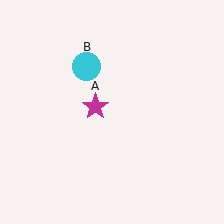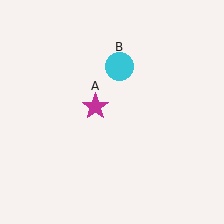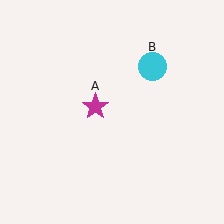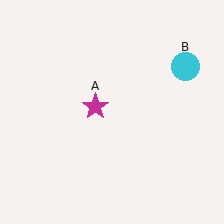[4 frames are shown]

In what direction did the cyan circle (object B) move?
The cyan circle (object B) moved right.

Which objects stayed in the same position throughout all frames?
Magenta star (object A) remained stationary.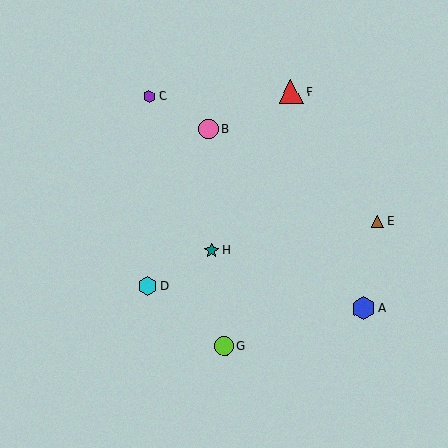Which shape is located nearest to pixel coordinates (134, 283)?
The cyan hexagon (labeled D) at (147, 286) is nearest to that location.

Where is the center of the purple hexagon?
The center of the purple hexagon is at (149, 96).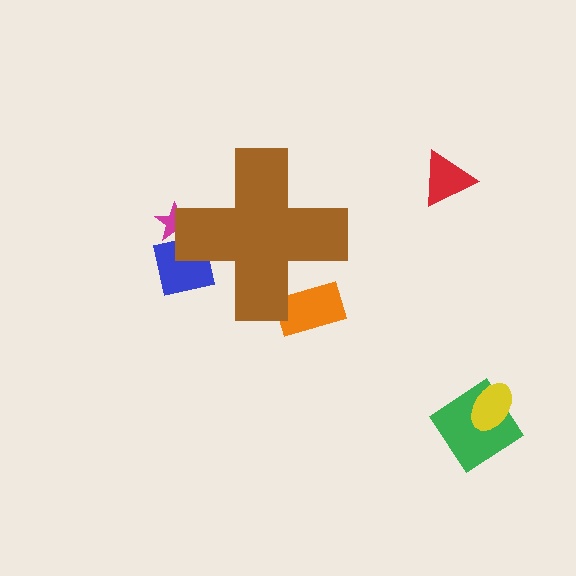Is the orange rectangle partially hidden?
Yes, the orange rectangle is partially hidden behind the brown cross.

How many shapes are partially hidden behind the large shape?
3 shapes are partially hidden.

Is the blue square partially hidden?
Yes, the blue square is partially hidden behind the brown cross.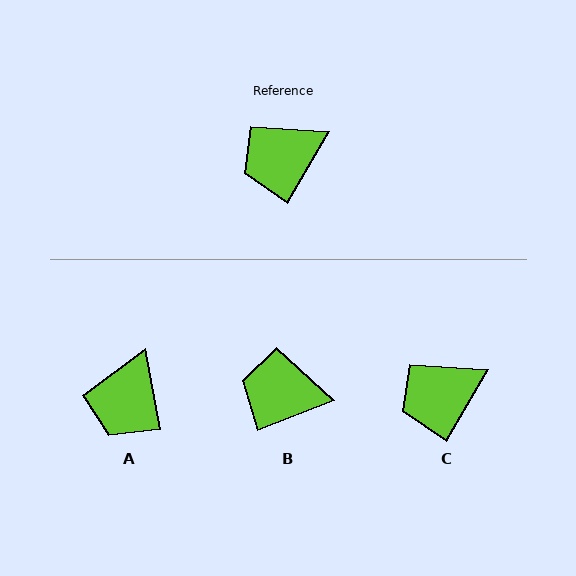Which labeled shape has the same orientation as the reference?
C.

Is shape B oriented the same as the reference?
No, it is off by about 38 degrees.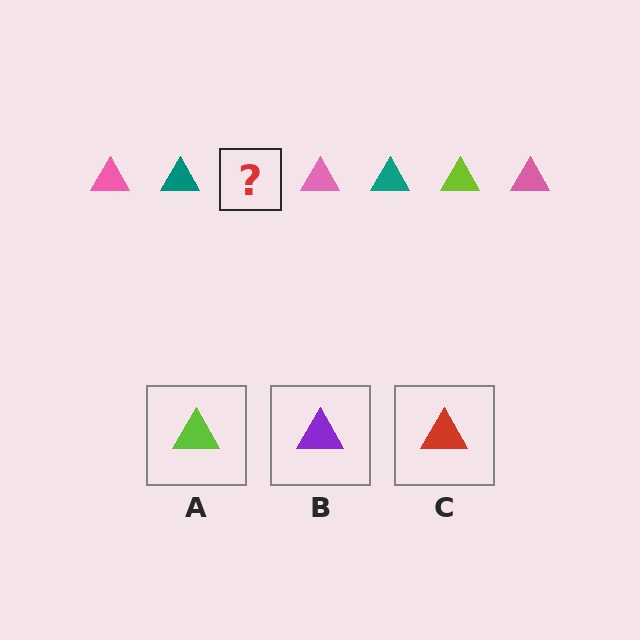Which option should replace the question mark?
Option A.